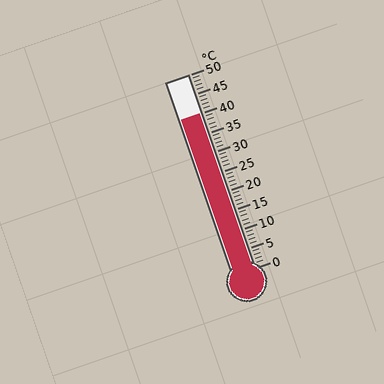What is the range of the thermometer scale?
The thermometer scale ranges from 0°C to 50°C.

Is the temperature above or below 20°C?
The temperature is above 20°C.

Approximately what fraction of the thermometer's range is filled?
The thermometer is filled to approximately 80% of its range.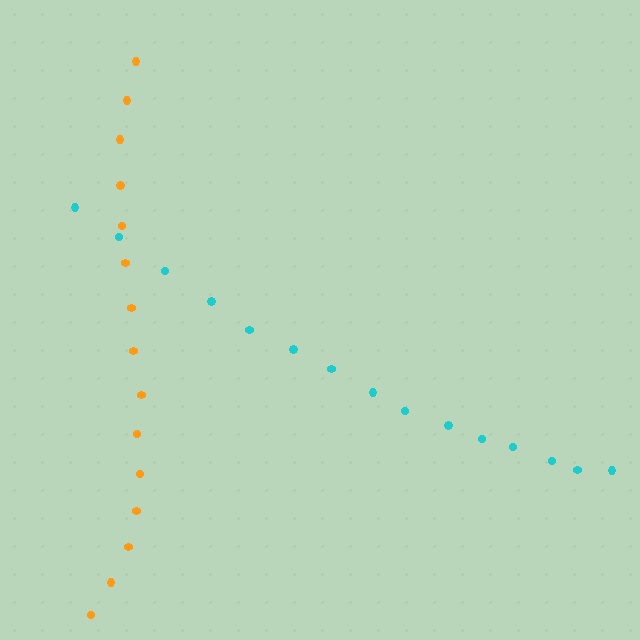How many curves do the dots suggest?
There are 2 distinct paths.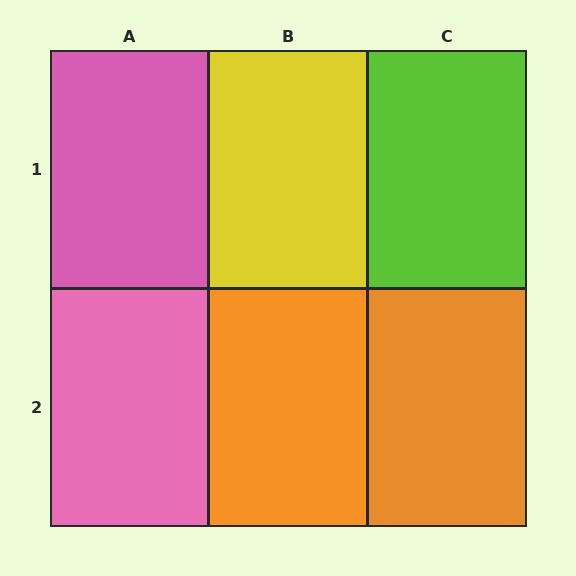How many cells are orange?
2 cells are orange.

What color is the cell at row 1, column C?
Lime.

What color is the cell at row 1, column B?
Yellow.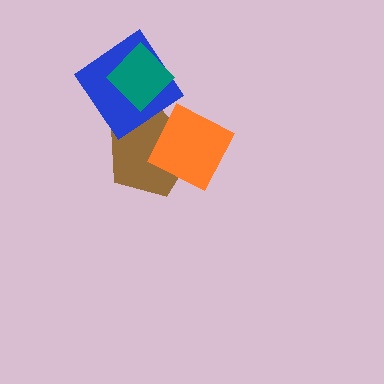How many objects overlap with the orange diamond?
1 object overlaps with the orange diamond.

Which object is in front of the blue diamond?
The teal diamond is in front of the blue diamond.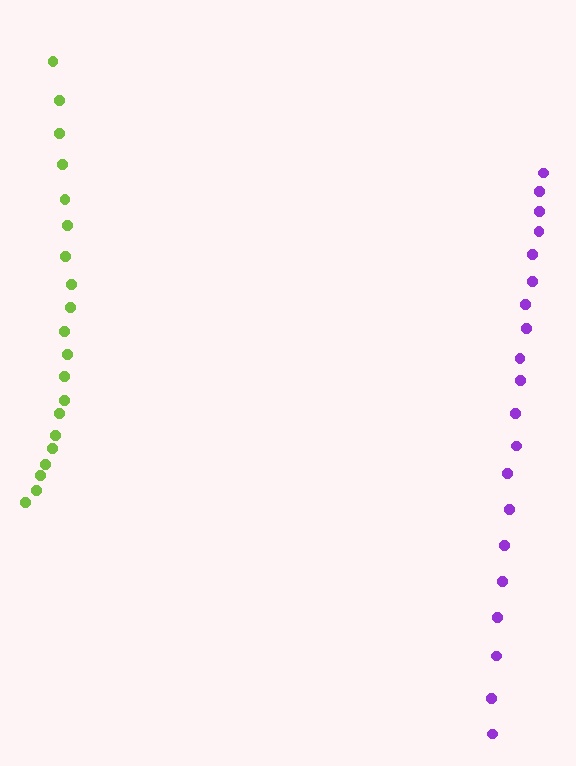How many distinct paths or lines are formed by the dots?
There are 2 distinct paths.